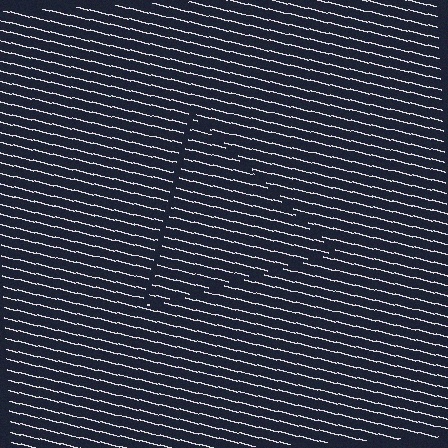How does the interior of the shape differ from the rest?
The interior of the shape contains the same grating, shifted by half a period — the contour is defined by the phase discontinuity where line-ends from the inner and outer gratings abut.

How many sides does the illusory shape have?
3 sides — the line-ends trace a triangle.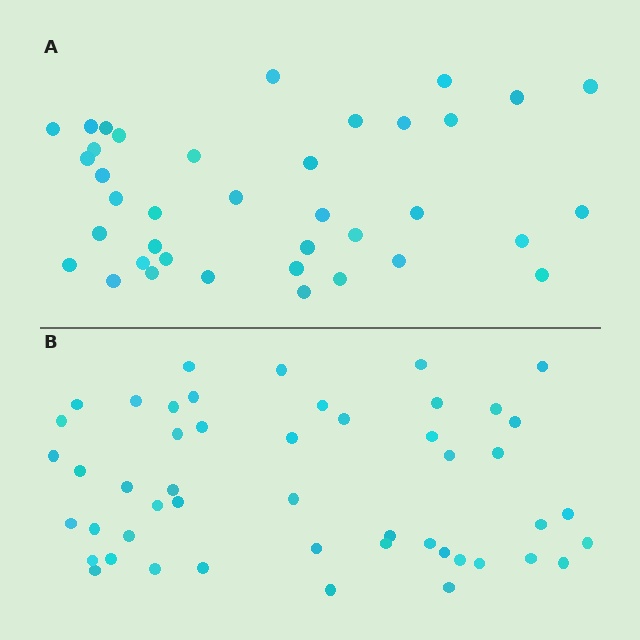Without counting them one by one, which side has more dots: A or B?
Region B (the bottom region) has more dots.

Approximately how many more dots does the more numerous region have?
Region B has roughly 12 or so more dots than region A.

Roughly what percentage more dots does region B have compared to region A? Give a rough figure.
About 30% more.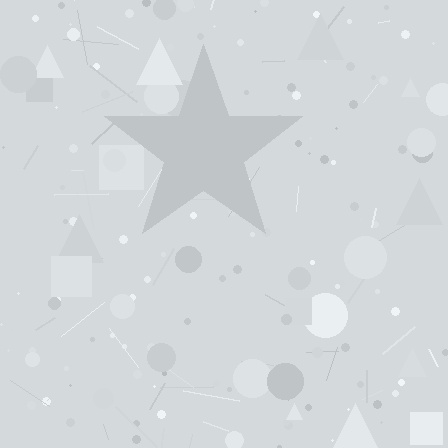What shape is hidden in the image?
A star is hidden in the image.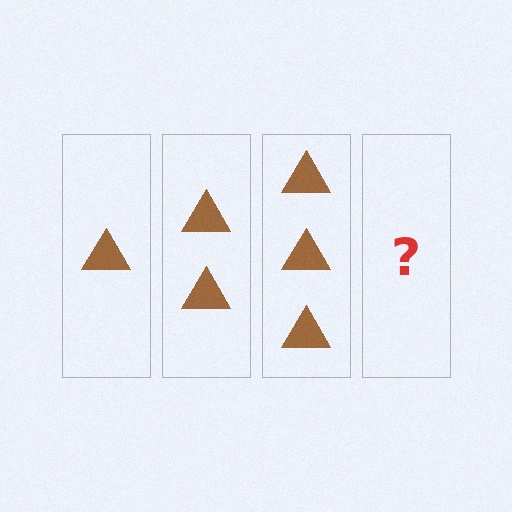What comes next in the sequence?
The next element should be 4 triangles.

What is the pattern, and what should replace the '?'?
The pattern is that each step adds one more triangle. The '?' should be 4 triangles.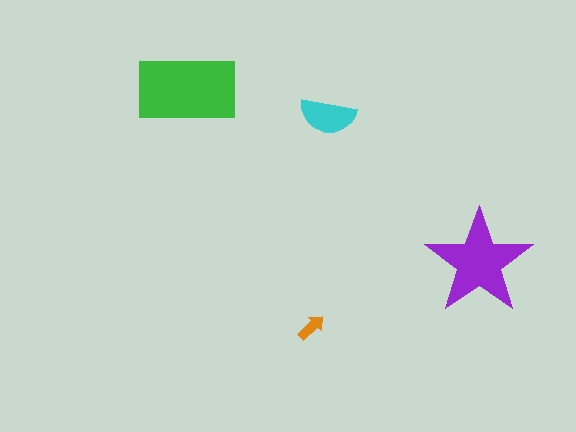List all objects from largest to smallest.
The green rectangle, the purple star, the cyan semicircle, the orange arrow.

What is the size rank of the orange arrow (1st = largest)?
4th.